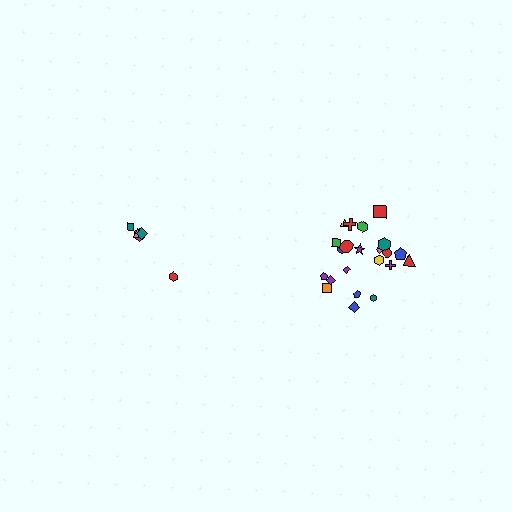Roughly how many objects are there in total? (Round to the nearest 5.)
Roughly 25 objects in total.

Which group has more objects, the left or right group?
The right group.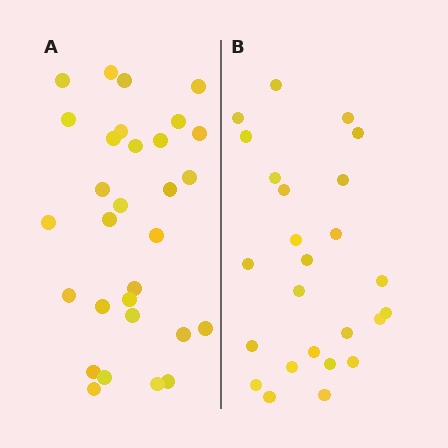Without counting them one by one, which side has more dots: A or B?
Region A (the left region) has more dots.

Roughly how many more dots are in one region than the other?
Region A has about 5 more dots than region B.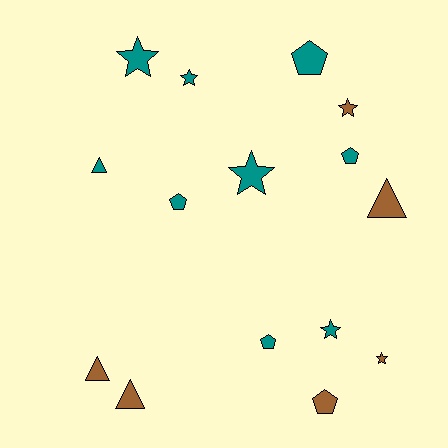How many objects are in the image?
There are 15 objects.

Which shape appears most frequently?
Star, with 6 objects.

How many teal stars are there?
There are 4 teal stars.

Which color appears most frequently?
Teal, with 9 objects.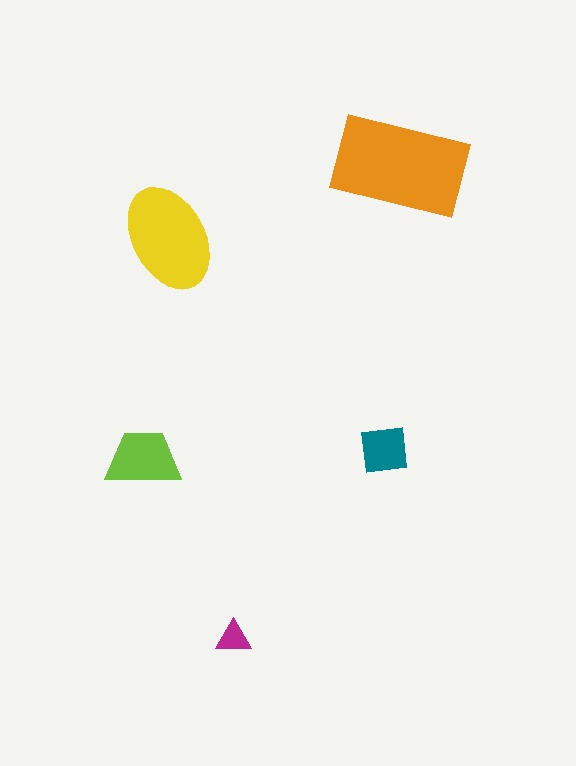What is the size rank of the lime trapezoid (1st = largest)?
3rd.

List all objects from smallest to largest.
The magenta triangle, the teal square, the lime trapezoid, the yellow ellipse, the orange rectangle.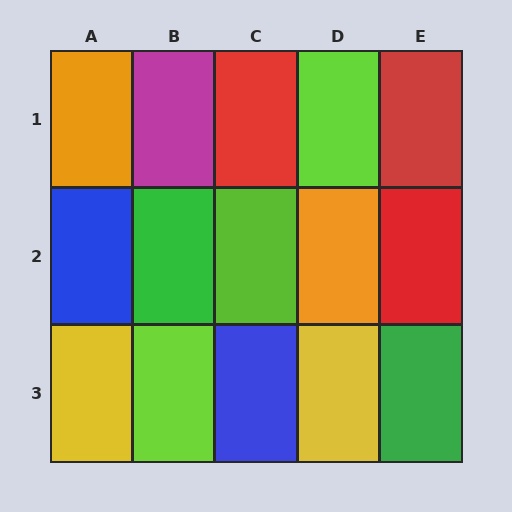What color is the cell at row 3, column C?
Blue.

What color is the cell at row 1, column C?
Red.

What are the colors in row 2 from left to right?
Blue, green, lime, orange, red.